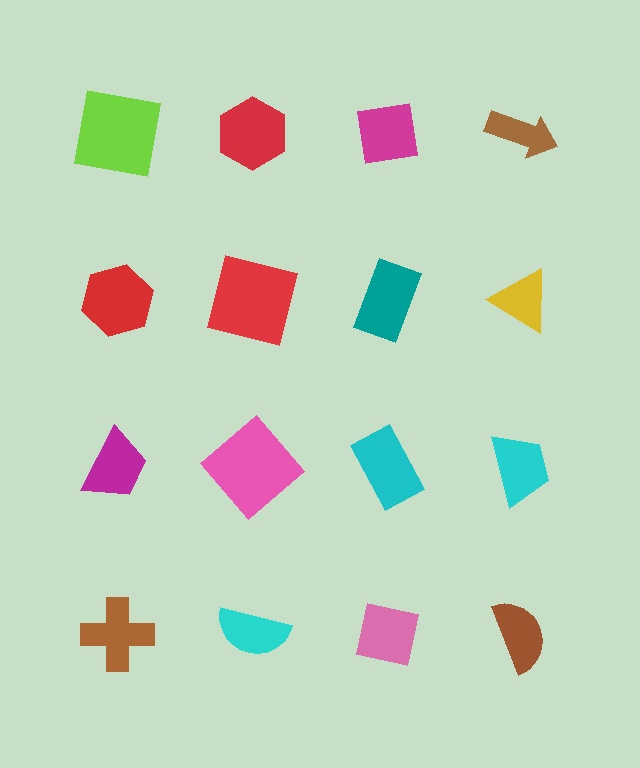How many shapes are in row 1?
4 shapes.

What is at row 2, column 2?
A red square.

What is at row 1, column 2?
A red hexagon.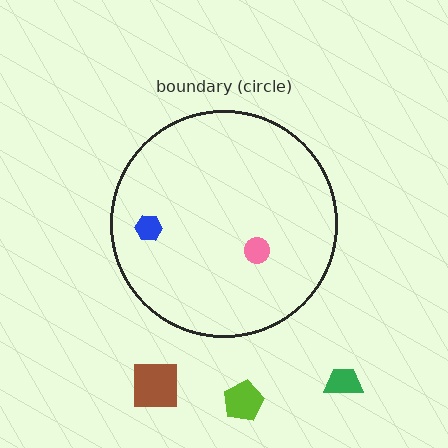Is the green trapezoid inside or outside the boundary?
Outside.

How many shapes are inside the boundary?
2 inside, 3 outside.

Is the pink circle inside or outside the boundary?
Inside.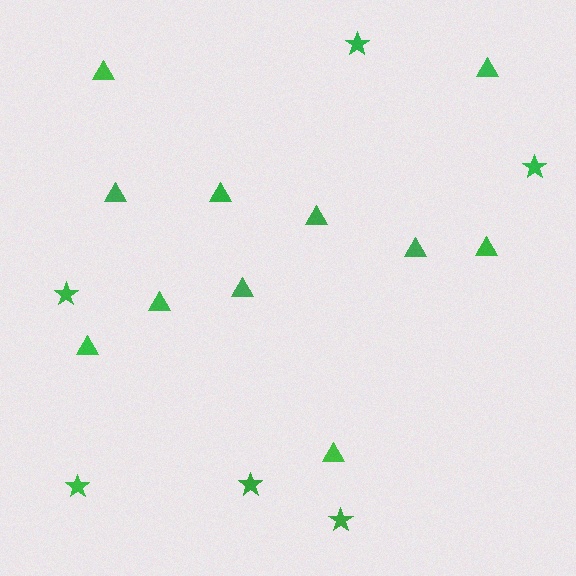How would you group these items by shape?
There are 2 groups: one group of triangles (11) and one group of stars (6).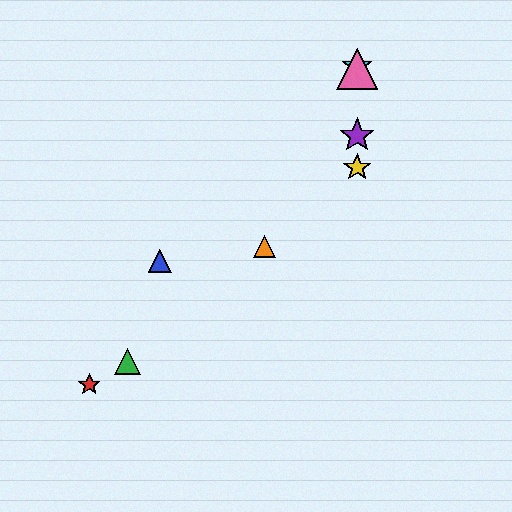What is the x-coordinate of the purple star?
The purple star is at x≈357.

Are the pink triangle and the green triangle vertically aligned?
No, the pink triangle is at x≈357 and the green triangle is at x≈128.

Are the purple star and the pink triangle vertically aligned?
Yes, both are at x≈357.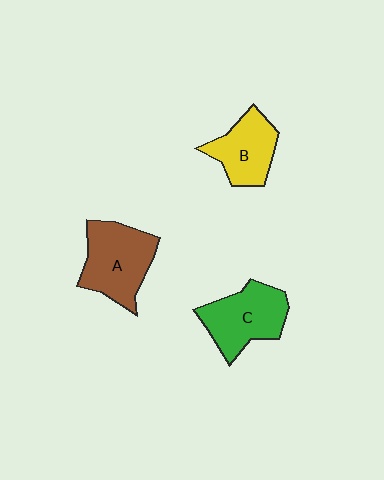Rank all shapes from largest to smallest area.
From largest to smallest: A (brown), C (green), B (yellow).